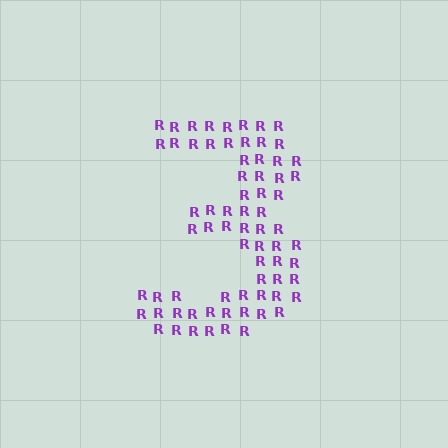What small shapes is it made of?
It is made of small letter R's.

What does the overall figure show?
The overall figure shows the digit 3.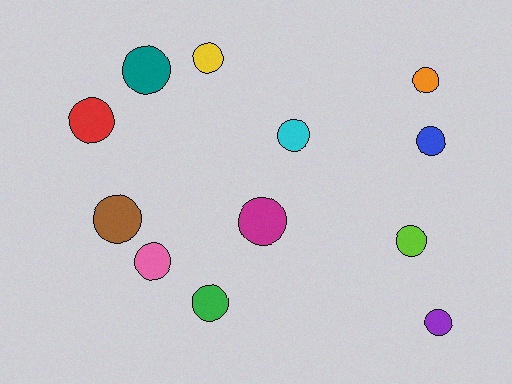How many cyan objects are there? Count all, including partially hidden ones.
There is 1 cyan object.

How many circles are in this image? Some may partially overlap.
There are 12 circles.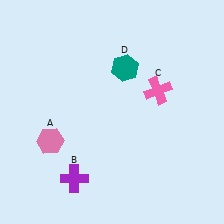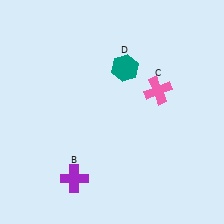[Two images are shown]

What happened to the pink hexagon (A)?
The pink hexagon (A) was removed in Image 2. It was in the bottom-left area of Image 1.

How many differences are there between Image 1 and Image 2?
There is 1 difference between the two images.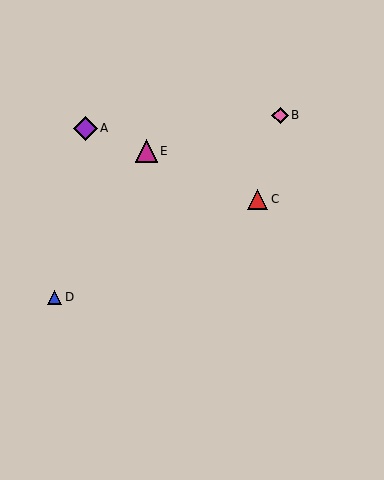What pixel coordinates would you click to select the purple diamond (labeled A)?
Click at (86, 128) to select the purple diamond A.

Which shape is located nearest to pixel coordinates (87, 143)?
The purple diamond (labeled A) at (86, 128) is nearest to that location.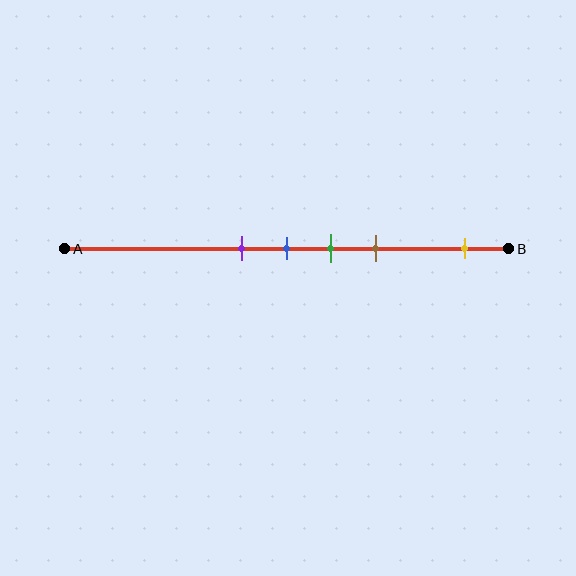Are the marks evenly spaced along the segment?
No, the marks are not evenly spaced.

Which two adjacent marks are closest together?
The purple and blue marks are the closest adjacent pair.